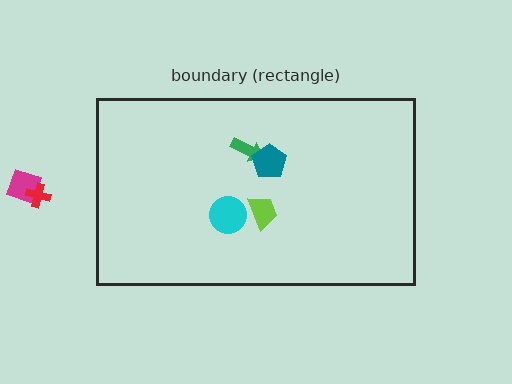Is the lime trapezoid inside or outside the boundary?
Inside.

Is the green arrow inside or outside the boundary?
Inside.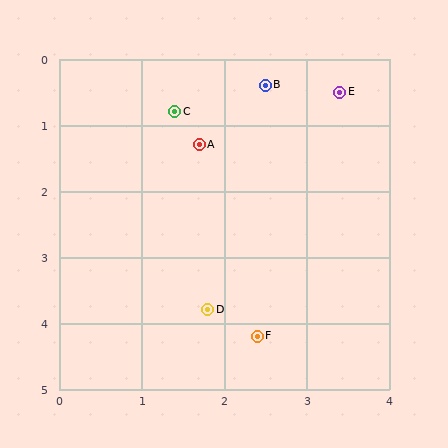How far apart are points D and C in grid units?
Points D and C are about 3.0 grid units apart.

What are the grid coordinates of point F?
Point F is at approximately (2.4, 4.2).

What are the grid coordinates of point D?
Point D is at approximately (1.8, 3.8).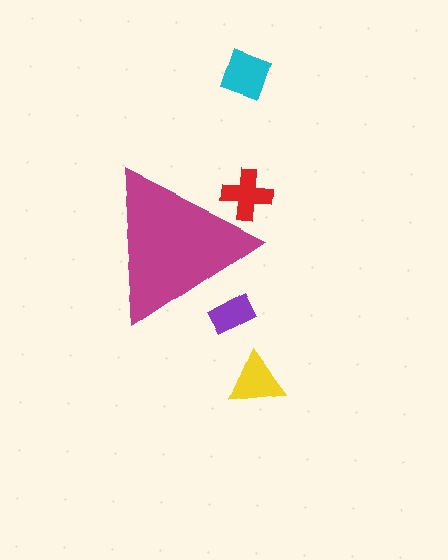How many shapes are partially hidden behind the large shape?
2 shapes are partially hidden.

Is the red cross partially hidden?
Yes, the red cross is partially hidden behind the magenta triangle.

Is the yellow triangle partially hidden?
No, the yellow triangle is fully visible.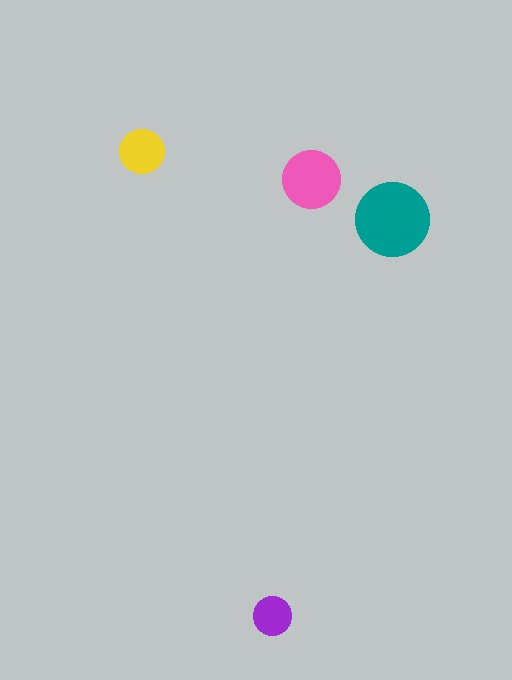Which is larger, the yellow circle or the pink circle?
The pink one.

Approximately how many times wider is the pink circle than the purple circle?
About 1.5 times wider.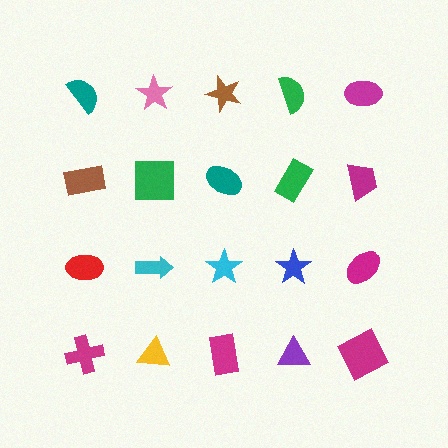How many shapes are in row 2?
5 shapes.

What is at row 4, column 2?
A yellow triangle.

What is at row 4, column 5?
A magenta square.